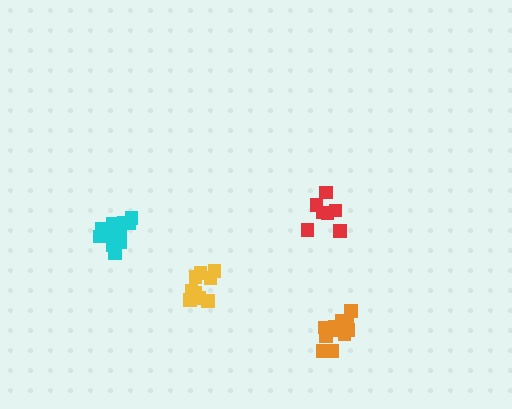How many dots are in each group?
Group 1: 7 dots, Group 2: 11 dots, Group 3: 9 dots, Group 4: 11 dots (38 total).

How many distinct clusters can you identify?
There are 4 distinct clusters.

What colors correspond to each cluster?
The clusters are colored: red, orange, yellow, cyan.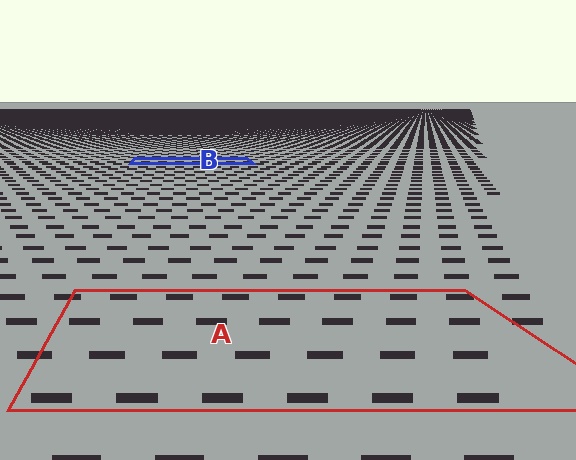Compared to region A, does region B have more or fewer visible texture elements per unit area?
Region B has more texture elements per unit area — they are packed more densely because it is farther away.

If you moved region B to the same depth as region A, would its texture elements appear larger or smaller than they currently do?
They would appear larger. At a closer depth, the same texture elements are projected at a bigger on-screen size.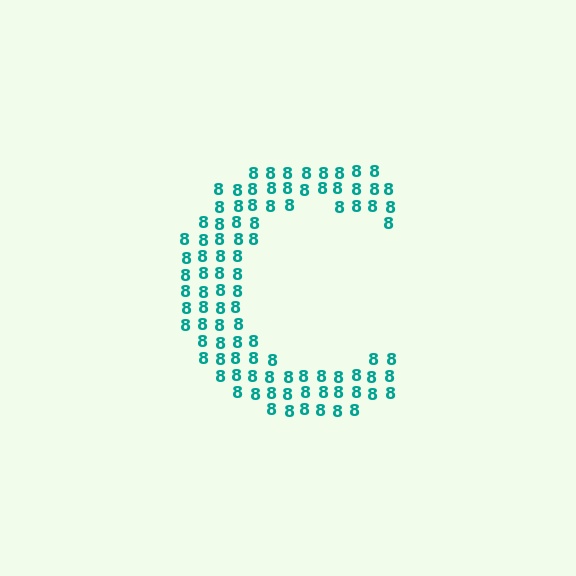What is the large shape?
The large shape is the letter C.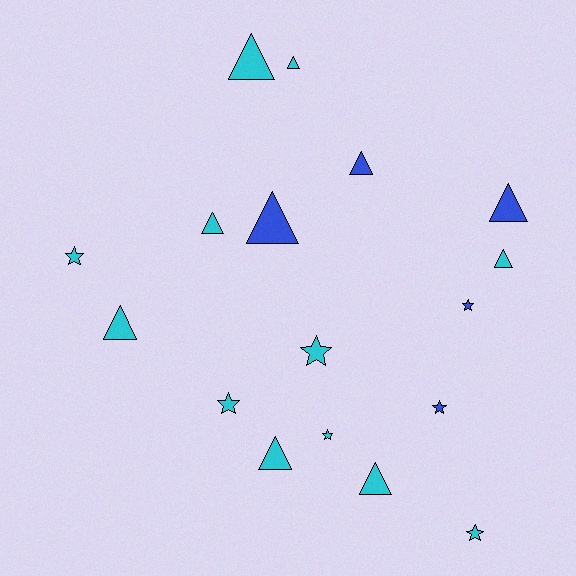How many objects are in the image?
There are 17 objects.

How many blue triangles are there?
There are 3 blue triangles.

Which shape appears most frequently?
Triangle, with 10 objects.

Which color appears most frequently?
Cyan, with 12 objects.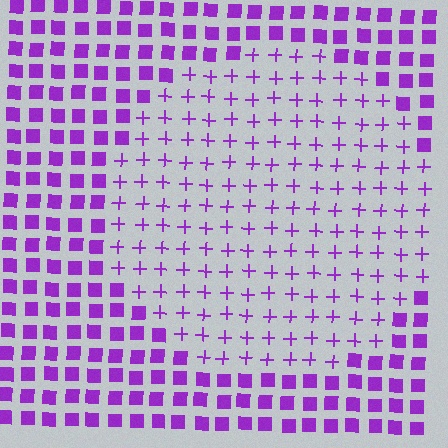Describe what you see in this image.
The image is filled with small purple elements arranged in a uniform grid. A circle-shaped region contains plus signs, while the surrounding area contains squares. The boundary is defined purely by the change in element shape.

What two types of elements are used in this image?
The image uses plus signs inside the circle region and squares outside it.